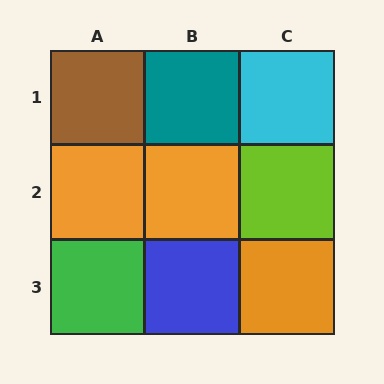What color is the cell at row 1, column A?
Brown.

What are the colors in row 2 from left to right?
Orange, orange, lime.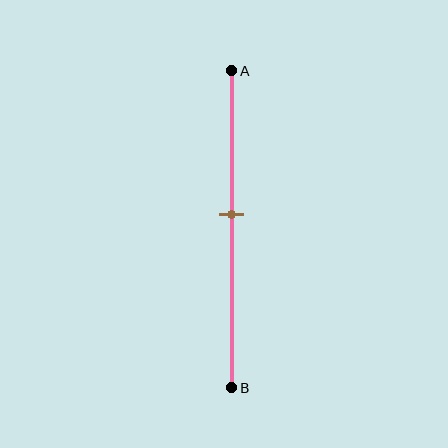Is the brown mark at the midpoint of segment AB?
No, the mark is at about 45% from A, not at the 50% midpoint.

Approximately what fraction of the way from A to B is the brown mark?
The brown mark is approximately 45% of the way from A to B.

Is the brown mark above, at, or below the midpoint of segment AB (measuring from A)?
The brown mark is above the midpoint of segment AB.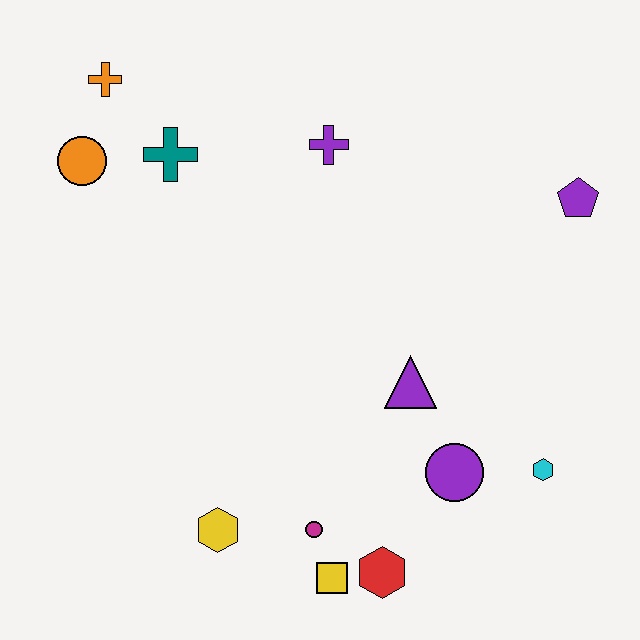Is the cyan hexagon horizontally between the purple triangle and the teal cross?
No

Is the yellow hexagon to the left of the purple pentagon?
Yes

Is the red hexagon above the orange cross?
No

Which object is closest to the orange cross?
The orange circle is closest to the orange cross.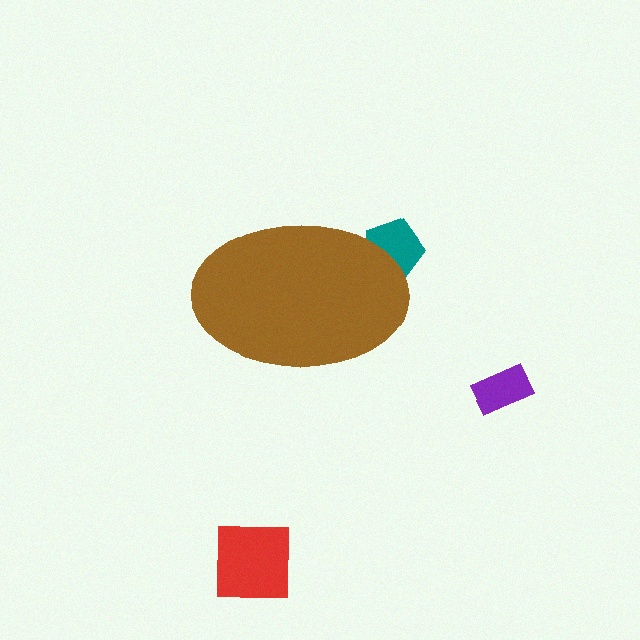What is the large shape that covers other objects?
A brown ellipse.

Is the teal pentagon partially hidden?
Yes, the teal pentagon is partially hidden behind the brown ellipse.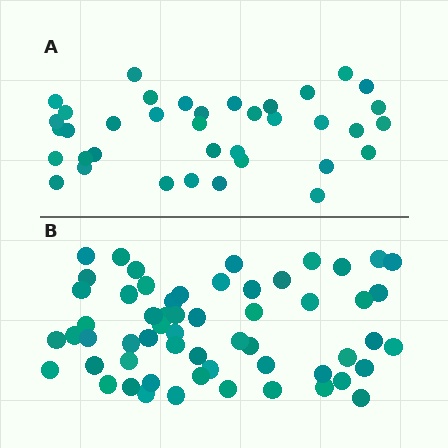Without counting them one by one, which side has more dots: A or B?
Region B (the bottom region) has more dots.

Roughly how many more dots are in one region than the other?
Region B has approximately 20 more dots than region A.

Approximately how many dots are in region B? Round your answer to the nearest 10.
About 60 dots. (The exact count is 58, which rounds to 60.)